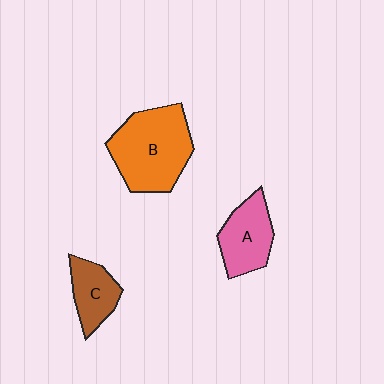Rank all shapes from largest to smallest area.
From largest to smallest: B (orange), A (pink), C (brown).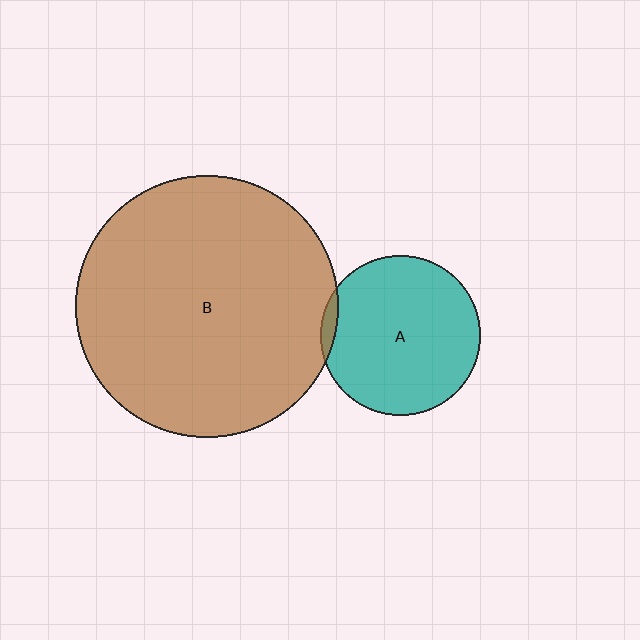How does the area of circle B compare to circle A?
Approximately 2.7 times.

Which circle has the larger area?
Circle B (brown).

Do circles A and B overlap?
Yes.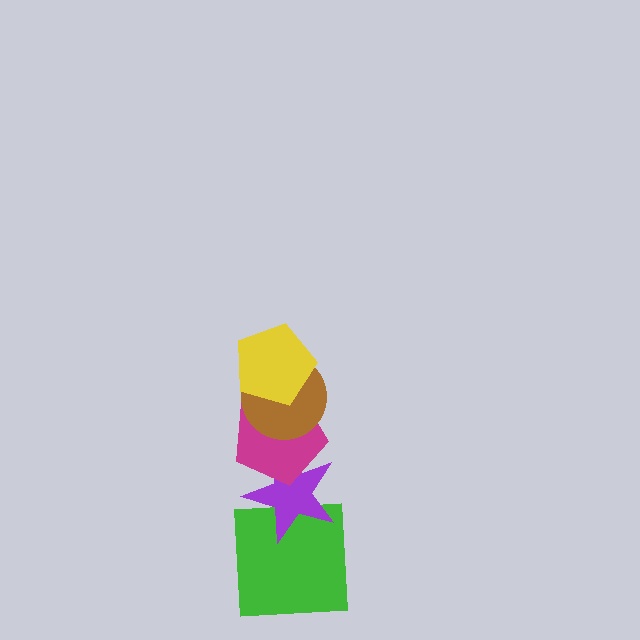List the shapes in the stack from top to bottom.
From top to bottom: the yellow pentagon, the brown circle, the magenta pentagon, the purple star, the green square.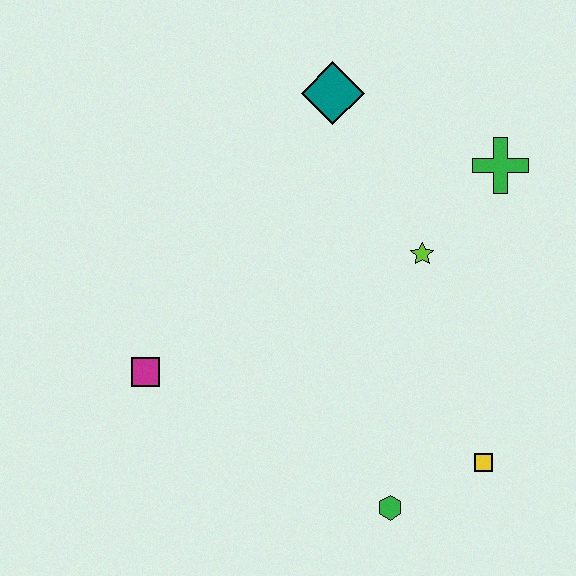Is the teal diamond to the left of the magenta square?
No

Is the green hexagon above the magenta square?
No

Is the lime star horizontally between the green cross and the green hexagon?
Yes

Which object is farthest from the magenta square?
The green cross is farthest from the magenta square.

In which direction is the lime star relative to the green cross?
The lime star is below the green cross.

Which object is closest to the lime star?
The green cross is closest to the lime star.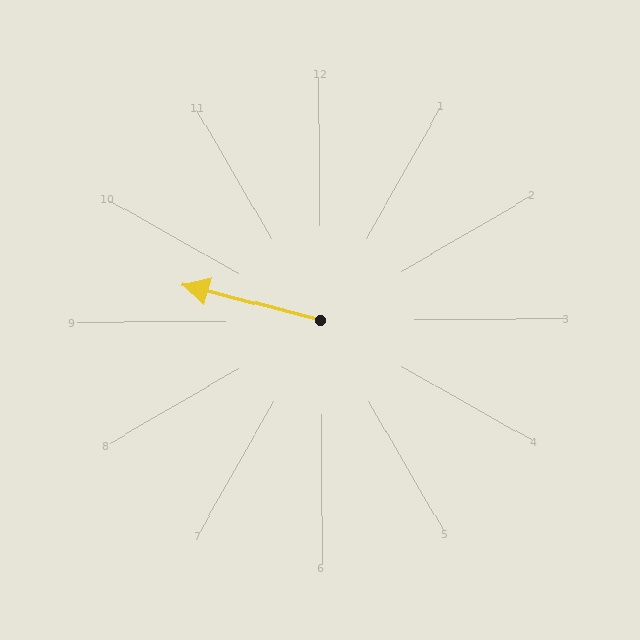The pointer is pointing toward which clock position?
Roughly 9 o'clock.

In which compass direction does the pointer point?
West.